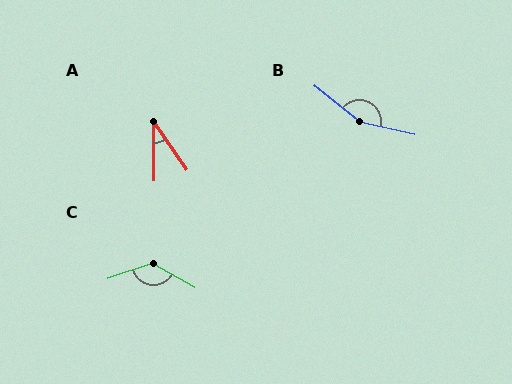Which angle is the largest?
B, at approximately 154 degrees.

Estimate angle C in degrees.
Approximately 132 degrees.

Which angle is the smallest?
A, at approximately 34 degrees.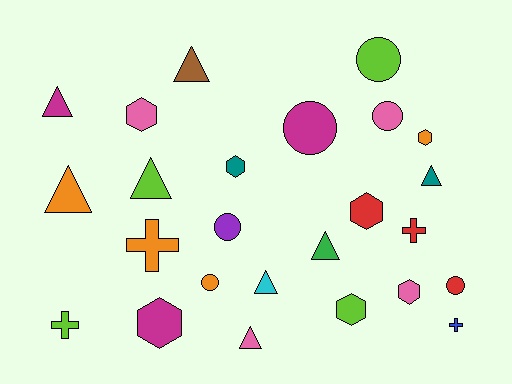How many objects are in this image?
There are 25 objects.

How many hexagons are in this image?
There are 7 hexagons.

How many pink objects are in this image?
There are 4 pink objects.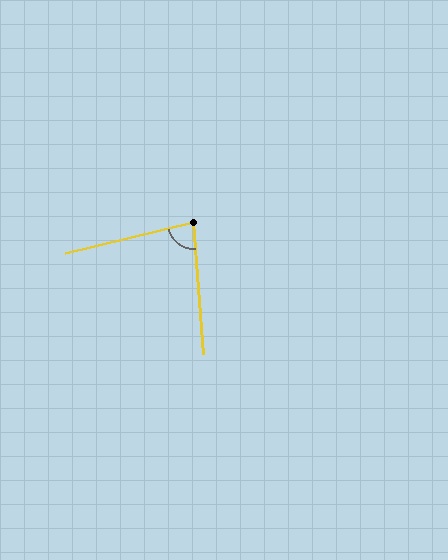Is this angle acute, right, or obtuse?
It is acute.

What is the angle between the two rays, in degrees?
Approximately 81 degrees.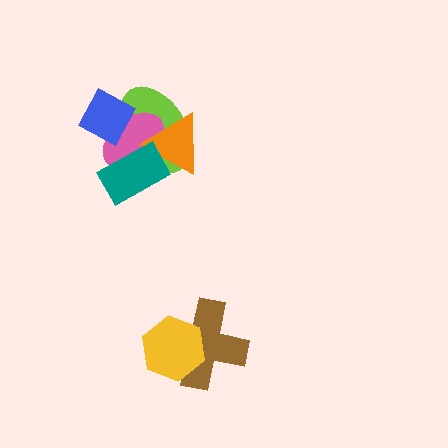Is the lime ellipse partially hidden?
Yes, it is partially covered by another shape.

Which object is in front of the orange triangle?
The teal rectangle is in front of the orange triangle.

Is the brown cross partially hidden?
Yes, it is partially covered by another shape.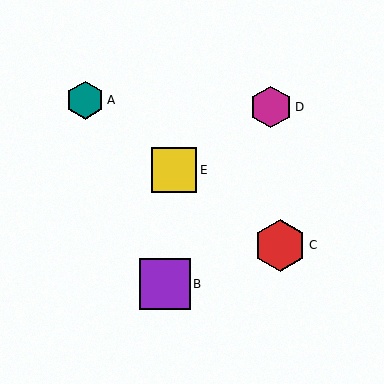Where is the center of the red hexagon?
The center of the red hexagon is at (280, 245).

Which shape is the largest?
The red hexagon (labeled C) is the largest.